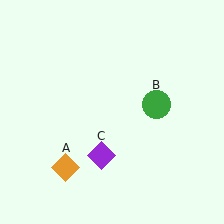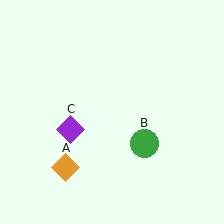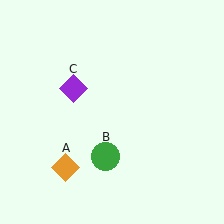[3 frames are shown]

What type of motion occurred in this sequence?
The green circle (object B), purple diamond (object C) rotated clockwise around the center of the scene.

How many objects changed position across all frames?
2 objects changed position: green circle (object B), purple diamond (object C).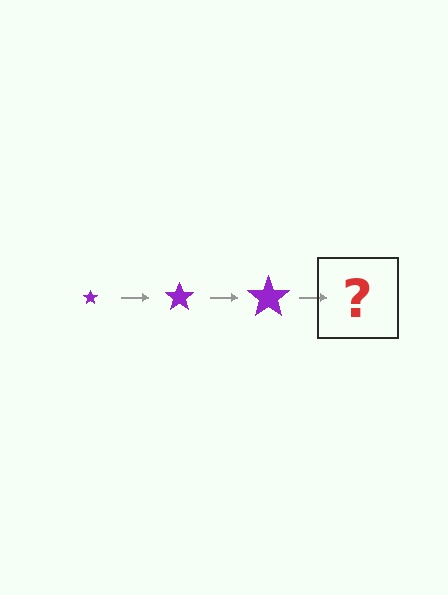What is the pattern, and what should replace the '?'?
The pattern is that the star gets progressively larger each step. The '?' should be a purple star, larger than the previous one.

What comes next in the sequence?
The next element should be a purple star, larger than the previous one.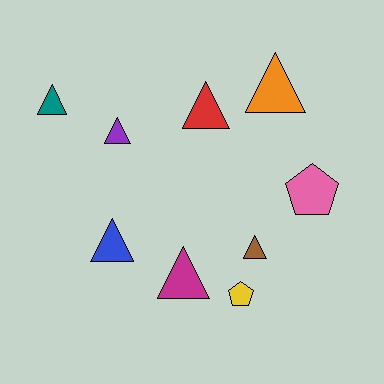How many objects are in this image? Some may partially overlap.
There are 9 objects.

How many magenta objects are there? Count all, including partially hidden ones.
There is 1 magenta object.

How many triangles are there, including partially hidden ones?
There are 7 triangles.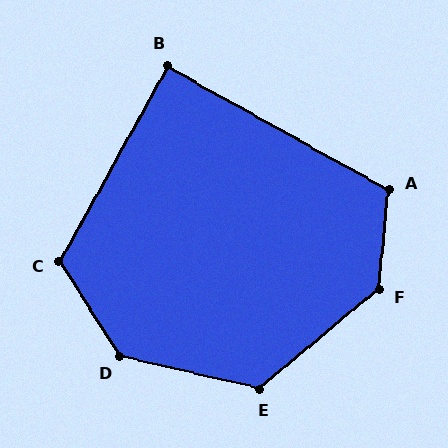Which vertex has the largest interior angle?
D, at approximately 135 degrees.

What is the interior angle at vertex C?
Approximately 119 degrees (obtuse).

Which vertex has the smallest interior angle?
B, at approximately 90 degrees.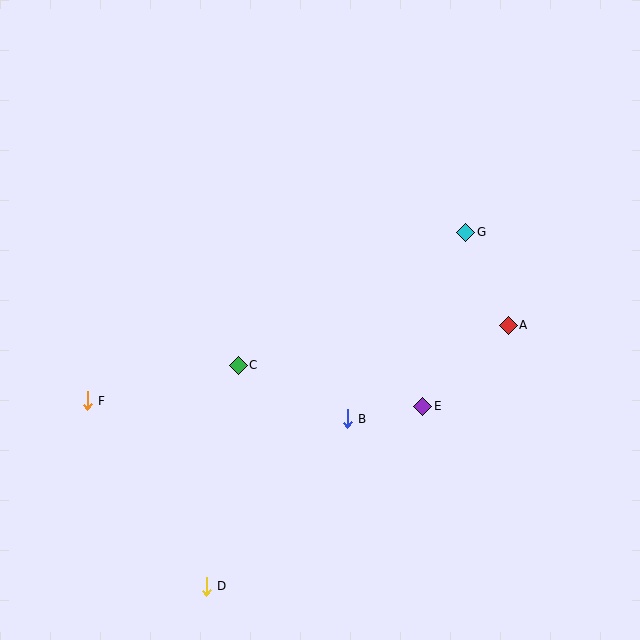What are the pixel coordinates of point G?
Point G is at (466, 232).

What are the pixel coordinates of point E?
Point E is at (423, 406).